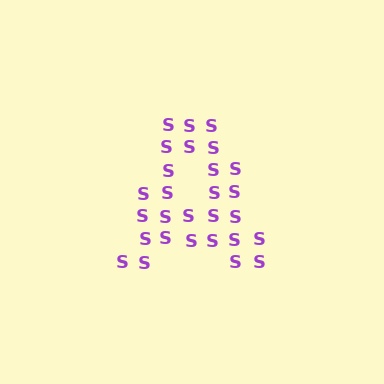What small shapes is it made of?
It is made of small letter S's.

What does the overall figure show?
The overall figure shows the letter A.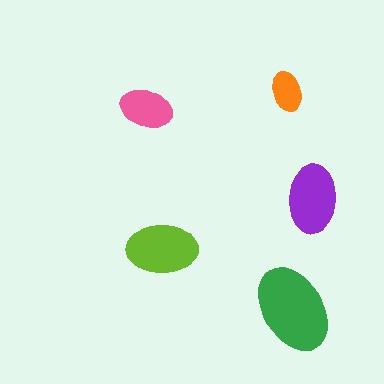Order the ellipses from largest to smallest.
the green one, the lime one, the purple one, the pink one, the orange one.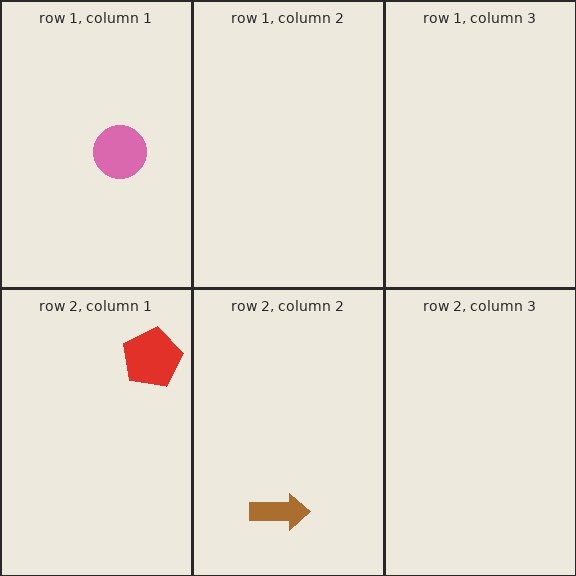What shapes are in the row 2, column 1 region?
The red pentagon.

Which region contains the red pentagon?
The row 2, column 1 region.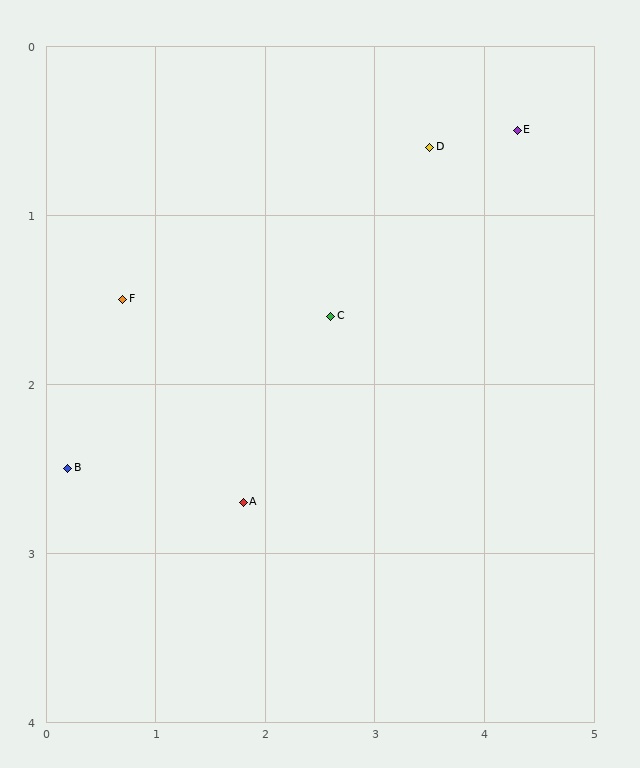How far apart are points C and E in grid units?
Points C and E are about 2.0 grid units apart.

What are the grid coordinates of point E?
Point E is at approximately (4.3, 0.5).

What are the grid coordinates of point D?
Point D is at approximately (3.5, 0.6).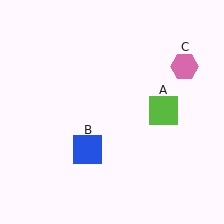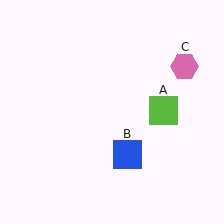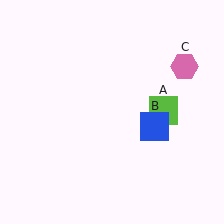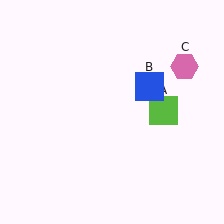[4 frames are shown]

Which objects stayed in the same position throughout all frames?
Lime square (object A) and pink hexagon (object C) remained stationary.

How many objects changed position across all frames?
1 object changed position: blue square (object B).